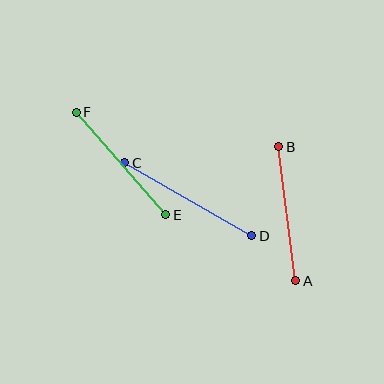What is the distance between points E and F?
The distance is approximately 136 pixels.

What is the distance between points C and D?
The distance is approximately 146 pixels.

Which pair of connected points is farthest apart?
Points C and D are farthest apart.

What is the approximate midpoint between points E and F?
The midpoint is at approximately (121, 164) pixels.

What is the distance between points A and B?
The distance is approximately 135 pixels.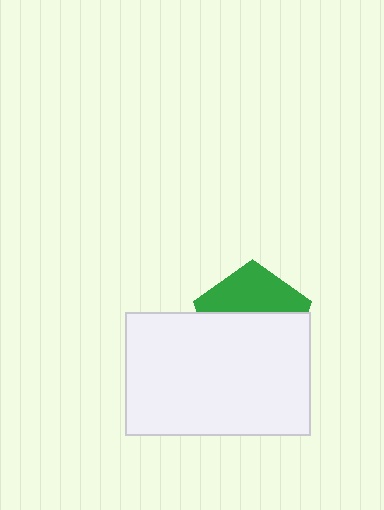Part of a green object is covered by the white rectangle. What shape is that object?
It is a pentagon.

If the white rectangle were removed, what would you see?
You would see the complete green pentagon.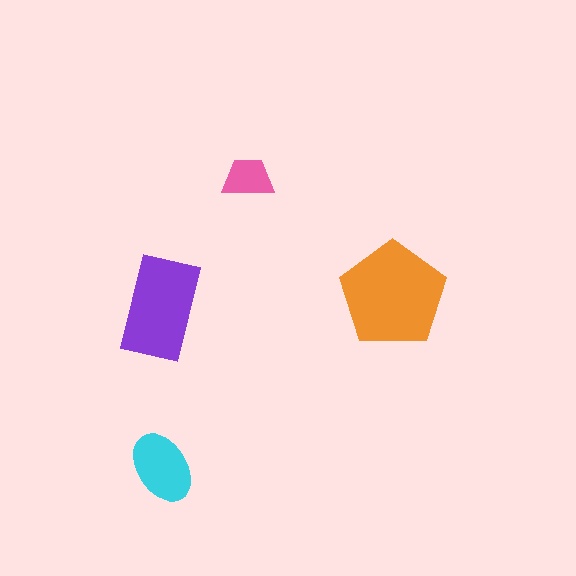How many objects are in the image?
There are 4 objects in the image.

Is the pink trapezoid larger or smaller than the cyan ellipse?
Smaller.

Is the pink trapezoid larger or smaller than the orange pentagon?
Smaller.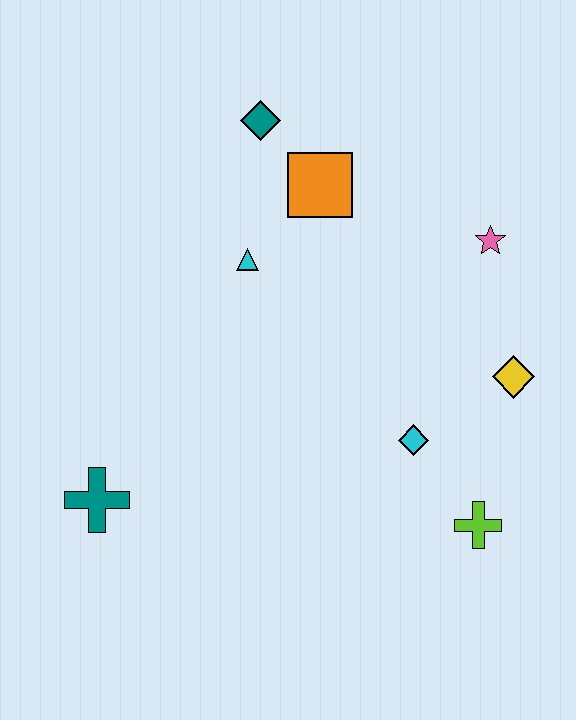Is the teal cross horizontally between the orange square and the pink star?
No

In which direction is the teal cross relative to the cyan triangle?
The teal cross is below the cyan triangle.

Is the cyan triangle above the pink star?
No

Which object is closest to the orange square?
The teal diamond is closest to the orange square.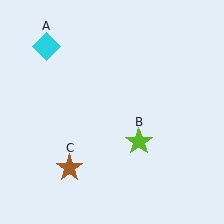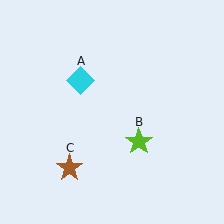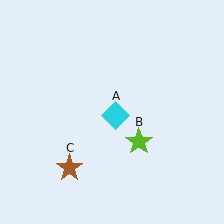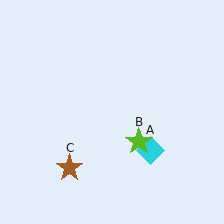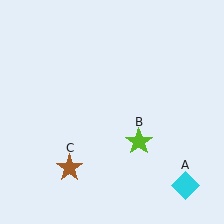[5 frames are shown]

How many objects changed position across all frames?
1 object changed position: cyan diamond (object A).